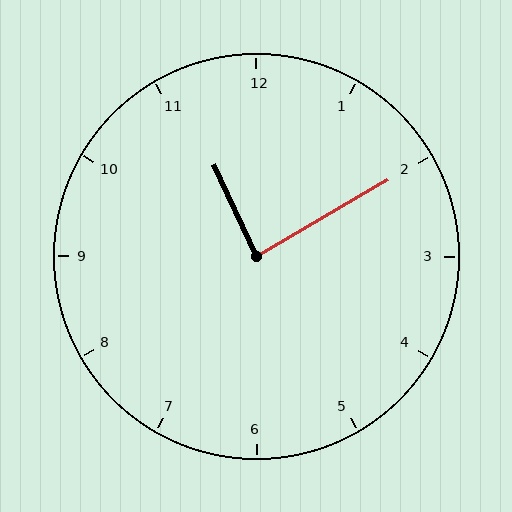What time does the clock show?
11:10.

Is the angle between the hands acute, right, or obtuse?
It is right.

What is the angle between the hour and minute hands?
Approximately 85 degrees.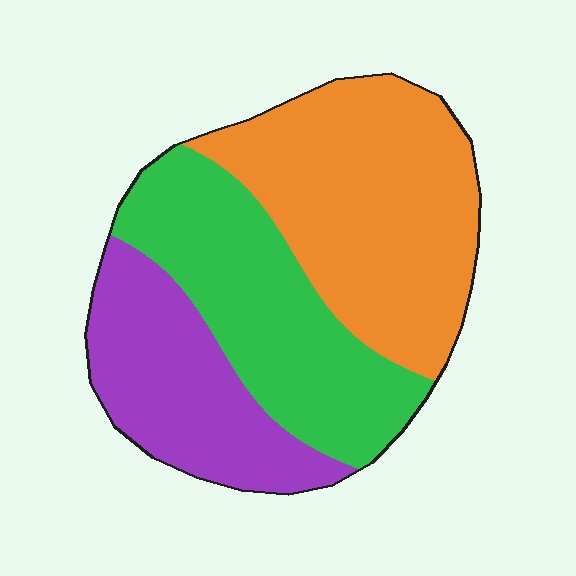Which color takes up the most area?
Orange, at roughly 40%.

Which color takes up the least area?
Purple, at roughly 25%.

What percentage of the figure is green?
Green takes up between a sixth and a third of the figure.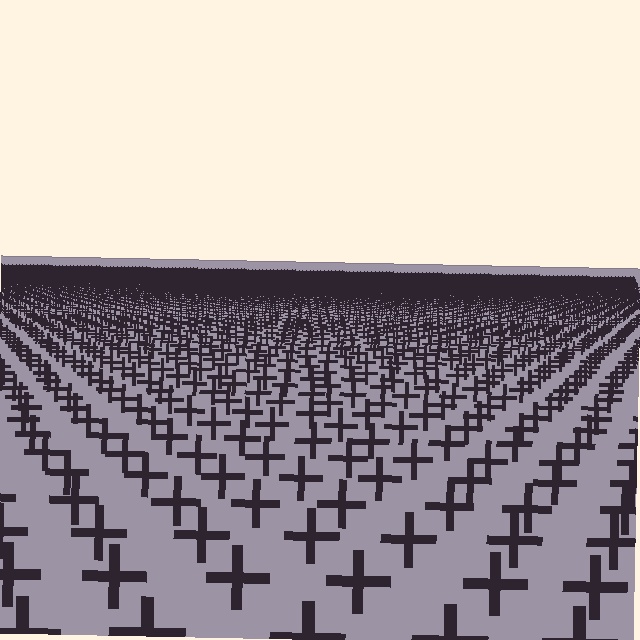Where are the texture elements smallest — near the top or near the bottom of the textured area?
Near the top.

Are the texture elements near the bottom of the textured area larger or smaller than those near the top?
Larger. Near the bottom, elements are closer to the viewer and appear at a bigger on-screen size.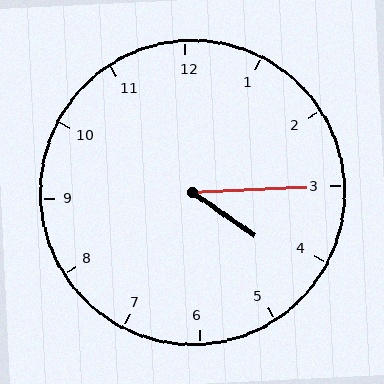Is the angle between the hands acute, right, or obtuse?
It is acute.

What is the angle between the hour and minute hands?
Approximately 38 degrees.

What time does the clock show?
4:15.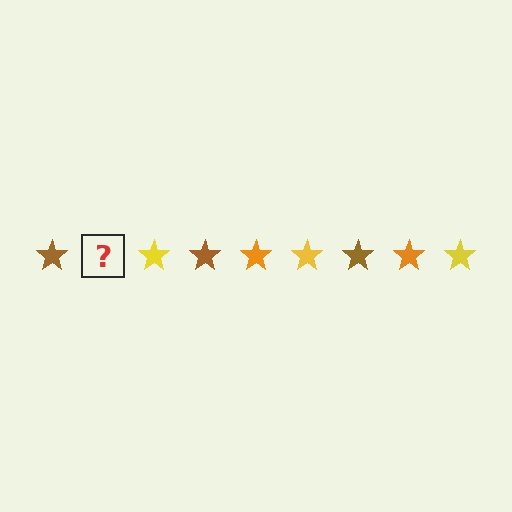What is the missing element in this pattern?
The missing element is an orange star.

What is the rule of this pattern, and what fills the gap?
The rule is that the pattern cycles through brown, orange, yellow stars. The gap should be filled with an orange star.